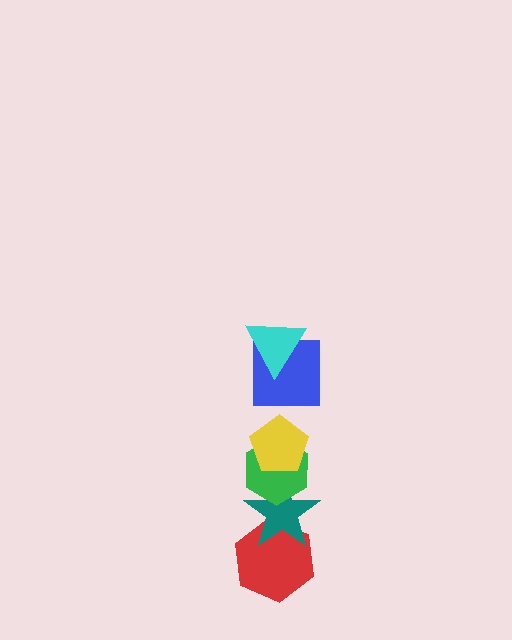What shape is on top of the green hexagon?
The yellow pentagon is on top of the green hexagon.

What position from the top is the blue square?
The blue square is 2nd from the top.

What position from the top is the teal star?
The teal star is 5th from the top.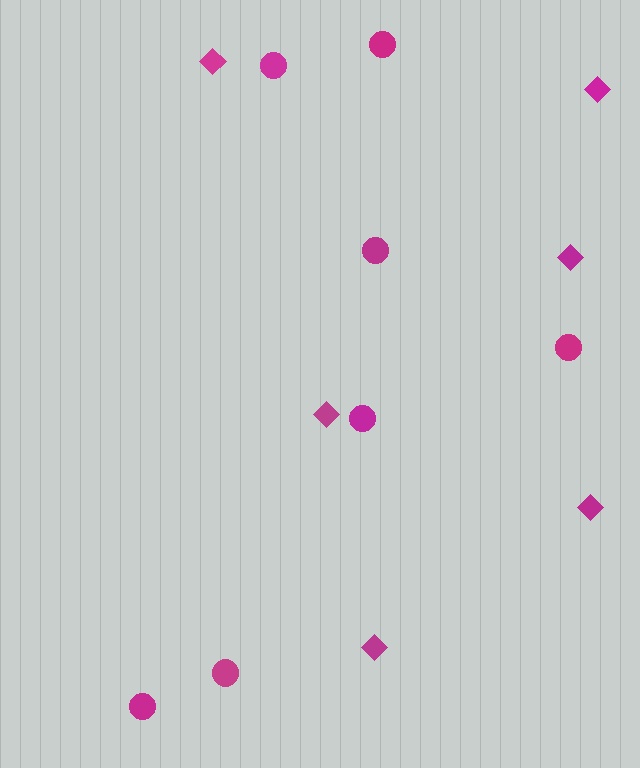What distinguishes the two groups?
There are 2 groups: one group of circles (7) and one group of diamonds (6).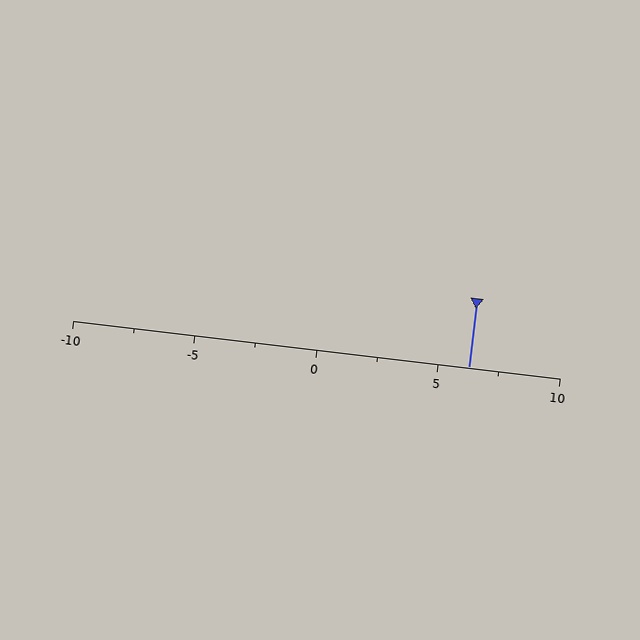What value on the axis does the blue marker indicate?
The marker indicates approximately 6.2.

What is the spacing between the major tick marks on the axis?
The major ticks are spaced 5 apart.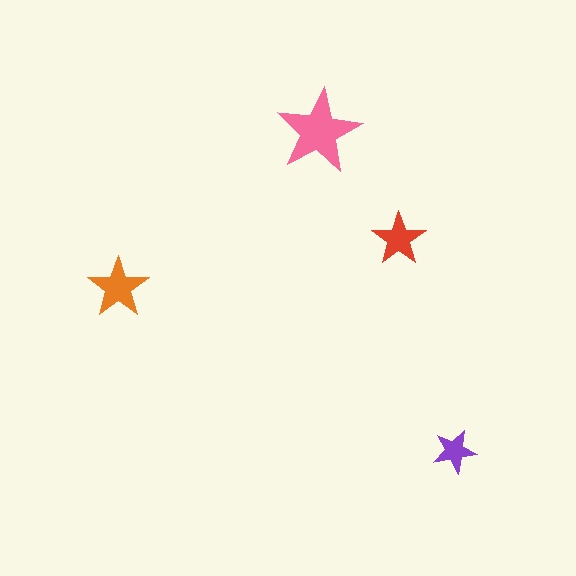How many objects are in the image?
There are 4 objects in the image.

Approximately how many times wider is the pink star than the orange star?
About 1.5 times wider.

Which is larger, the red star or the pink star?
The pink one.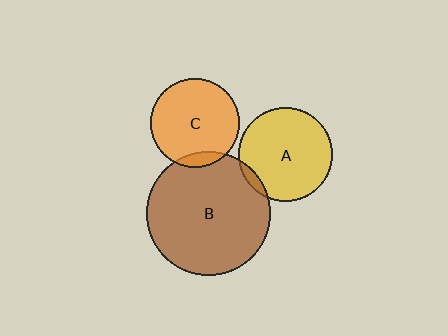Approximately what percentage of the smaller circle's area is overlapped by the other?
Approximately 10%.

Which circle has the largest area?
Circle B (brown).